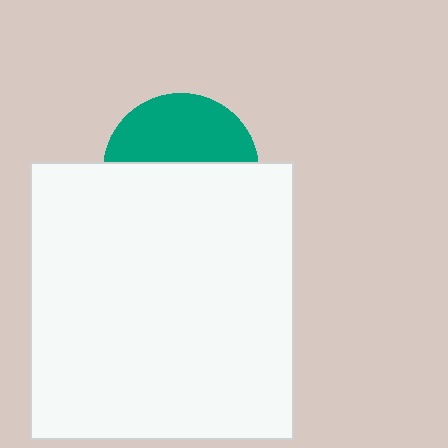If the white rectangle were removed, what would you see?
You would see the complete teal circle.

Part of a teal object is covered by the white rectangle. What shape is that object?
It is a circle.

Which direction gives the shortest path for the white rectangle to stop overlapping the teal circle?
Moving down gives the shortest separation.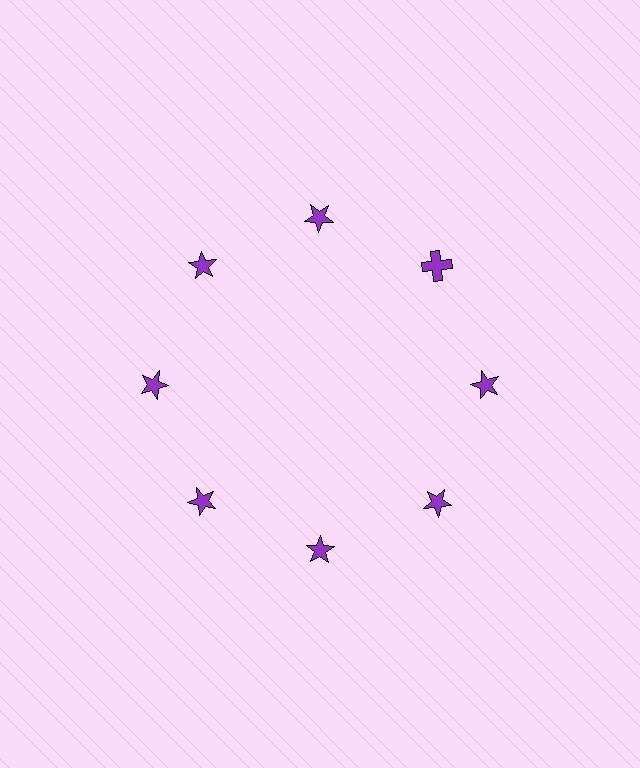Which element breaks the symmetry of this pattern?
The purple cross at roughly the 2 o'clock position breaks the symmetry. All other shapes are purple stars.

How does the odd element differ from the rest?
It has a different shape: cross instead of star.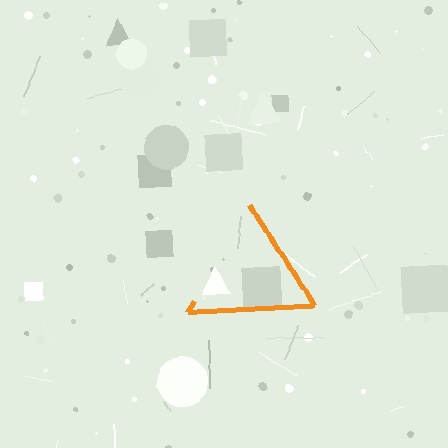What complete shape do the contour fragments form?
The contour fragments form a triangle.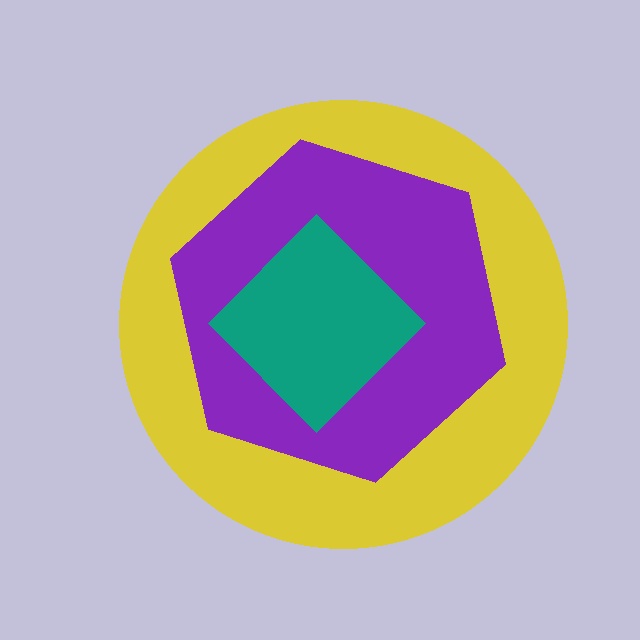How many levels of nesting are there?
3.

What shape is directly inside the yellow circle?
The purple hexagon.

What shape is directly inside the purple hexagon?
The teal diamond.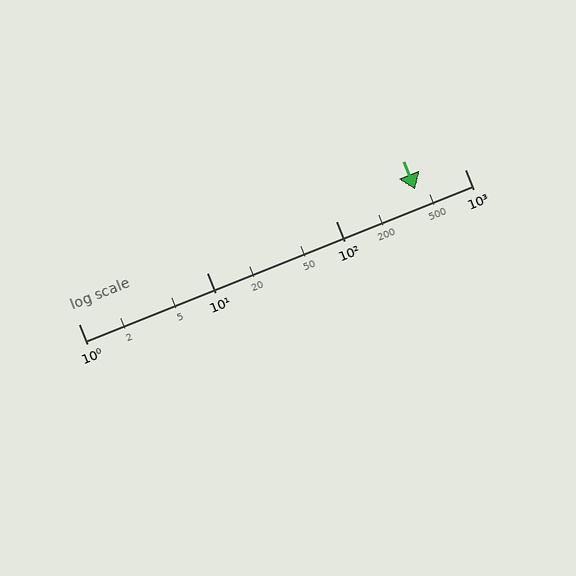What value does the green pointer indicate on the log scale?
The pointer indicates approximately 410.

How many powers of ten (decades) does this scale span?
The scale spans 3 decades, from 1 to 1000.